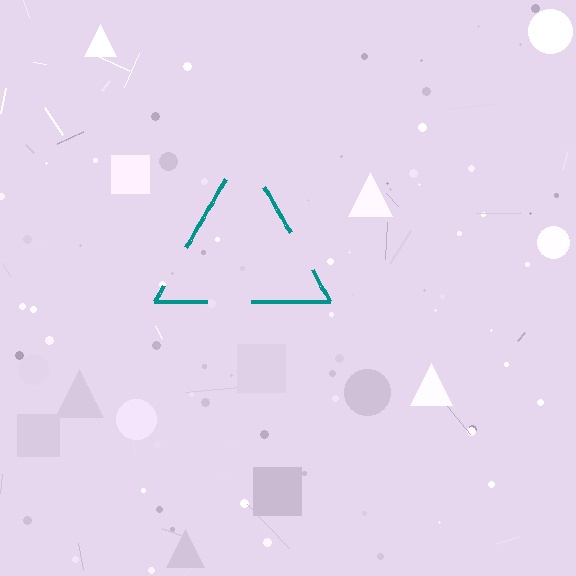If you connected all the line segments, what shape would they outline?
They would outline a triangle.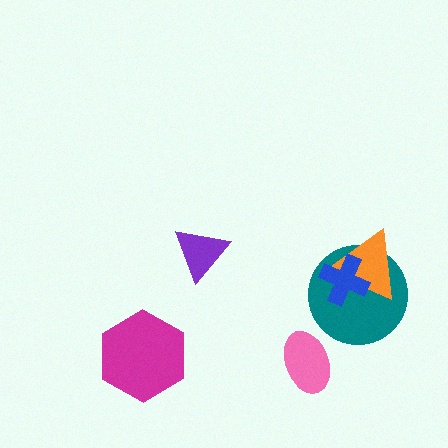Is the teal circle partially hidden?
Yes, it is partially covered by another shape.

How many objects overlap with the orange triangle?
2 objects overlap with the orange triangle.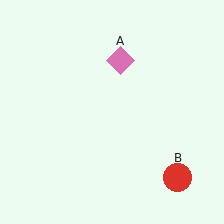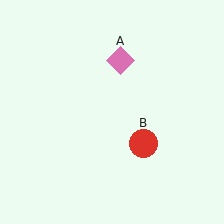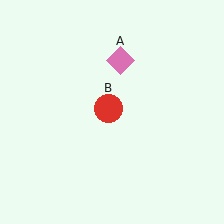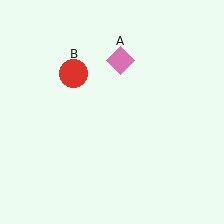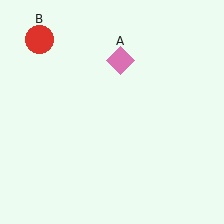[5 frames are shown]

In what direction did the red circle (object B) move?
The red circle (object B) moved up and to the left.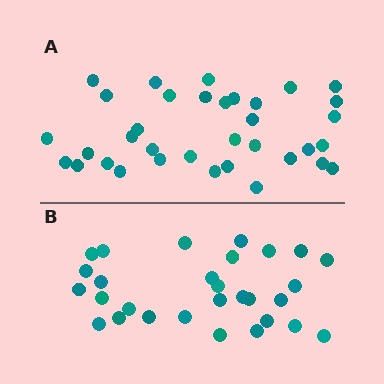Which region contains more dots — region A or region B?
Region A (the top region) has more dots.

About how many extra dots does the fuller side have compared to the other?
Region A has about 6 more dots than region B.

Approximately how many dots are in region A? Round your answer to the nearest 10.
About 40 dots. (The exact count is 35, which rounds to 40.)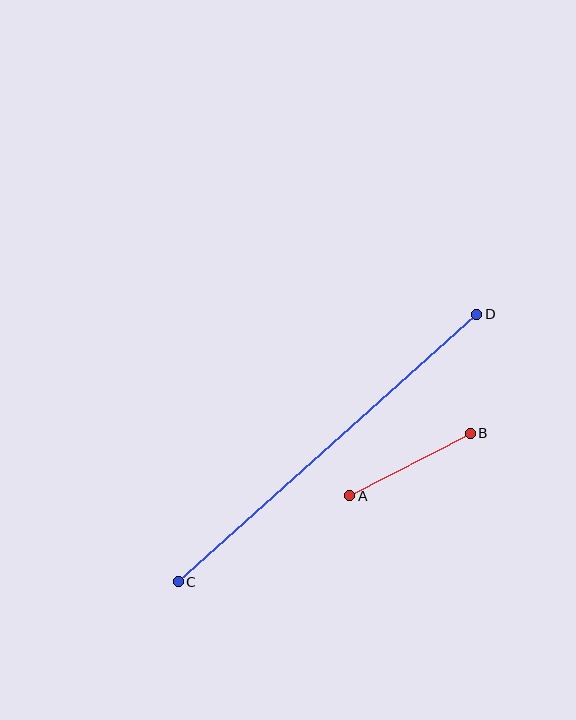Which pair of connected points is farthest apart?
Points C and D are farthest apart.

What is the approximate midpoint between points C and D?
The midpoint is at approximately (327, 448) pixels.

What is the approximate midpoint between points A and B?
The midpoint is at approximately (410, 464) pixels.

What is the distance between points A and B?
The distance is approximately 136 pixels.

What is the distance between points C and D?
The distance is approximately 400 pixels.